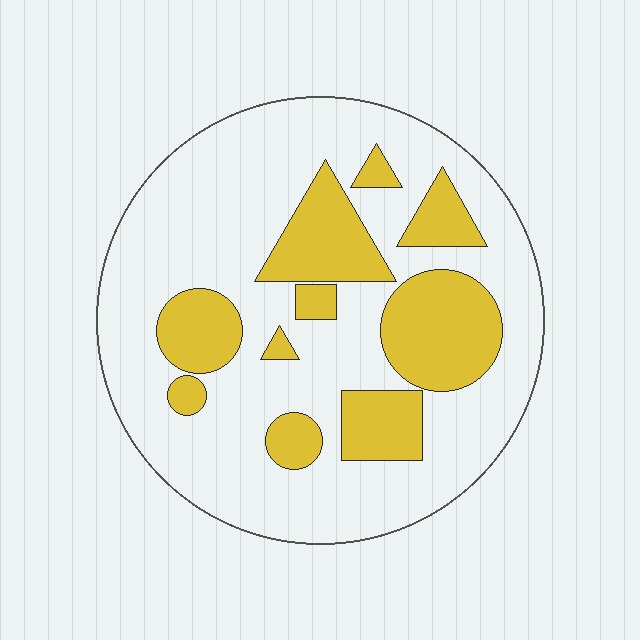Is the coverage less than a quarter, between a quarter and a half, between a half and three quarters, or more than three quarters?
Between a quarter and a half.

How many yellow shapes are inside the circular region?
10.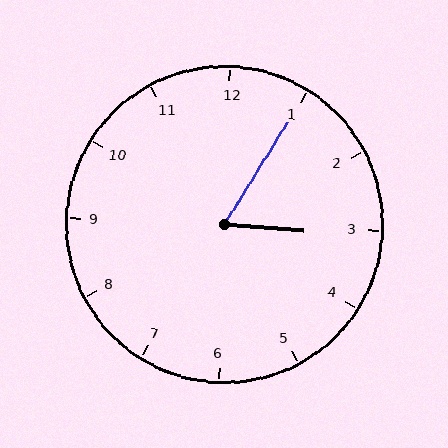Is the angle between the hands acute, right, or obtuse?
It is acute.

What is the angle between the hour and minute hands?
Approximately 62 degrees.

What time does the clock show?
3:05.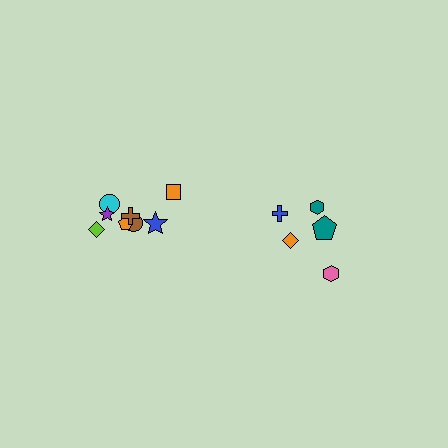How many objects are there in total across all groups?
There are 13 objects.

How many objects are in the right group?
There are 5 objects.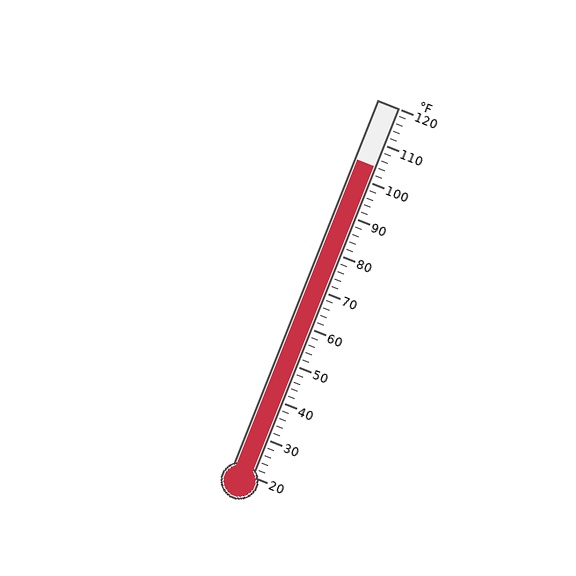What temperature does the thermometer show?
The thermometer shows approximately 104°F.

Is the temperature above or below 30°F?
The temperature is above 30°F.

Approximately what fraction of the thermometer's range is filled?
The thermometer is filled to approximately 85% of its range.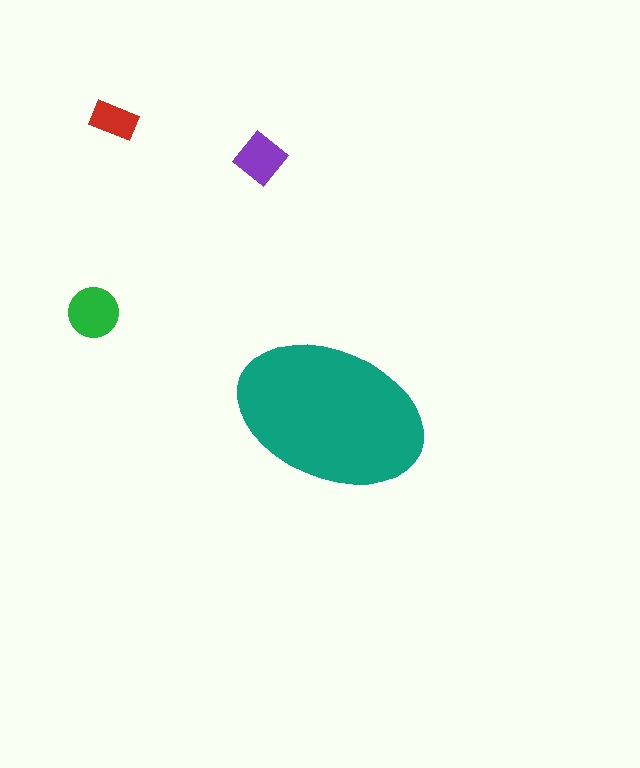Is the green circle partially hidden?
No, the green circle is fully visible.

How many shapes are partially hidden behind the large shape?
0 shapes are partially hidden.